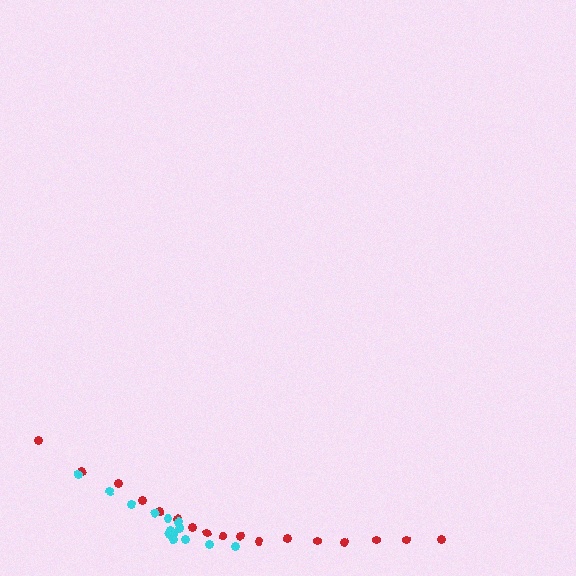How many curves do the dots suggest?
There are 2 distinct paths.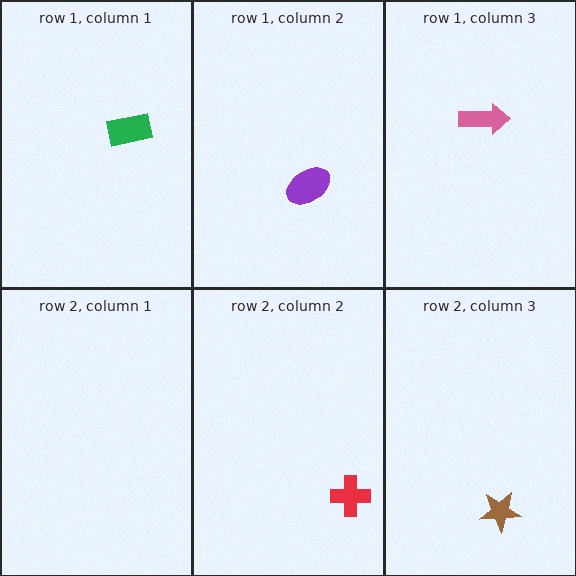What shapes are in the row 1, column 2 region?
The purple ellipse.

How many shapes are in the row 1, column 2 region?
1.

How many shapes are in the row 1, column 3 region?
1.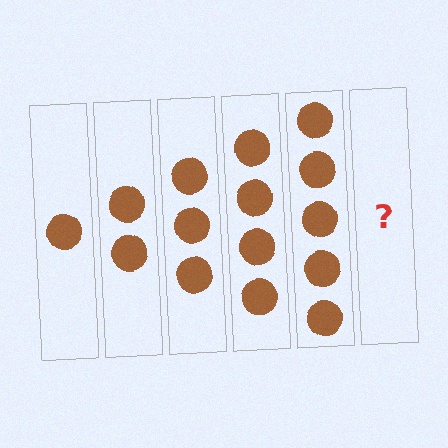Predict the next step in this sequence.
The next step is 6 circles.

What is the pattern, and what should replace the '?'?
The pattern is that each step adds one more circle. The '?' should be 6 circles.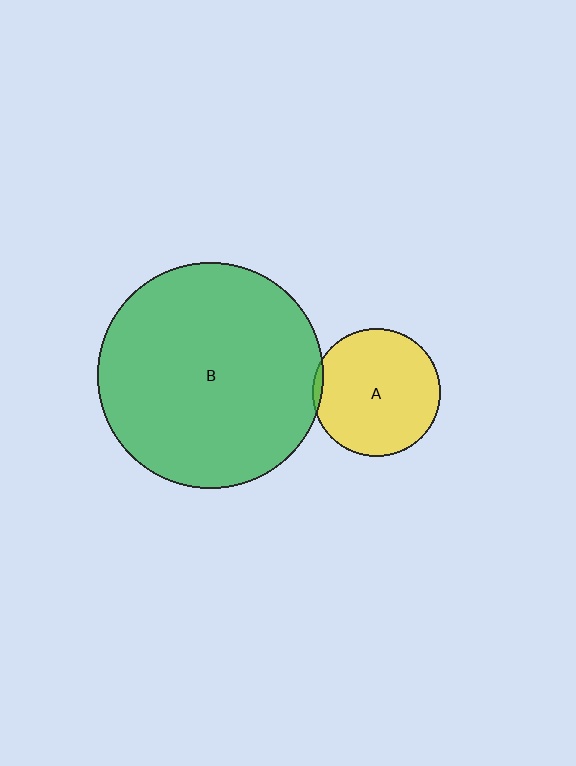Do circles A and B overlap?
Yes.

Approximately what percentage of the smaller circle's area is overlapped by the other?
Approximately 5%.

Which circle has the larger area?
Circle B (green).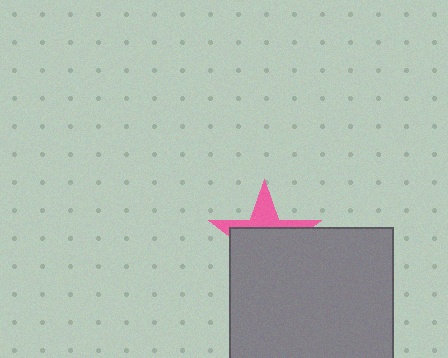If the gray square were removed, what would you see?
You would see the complete pink star.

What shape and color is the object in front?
The object in front is a gray square.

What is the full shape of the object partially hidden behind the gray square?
The partially hidden object is a pink star.